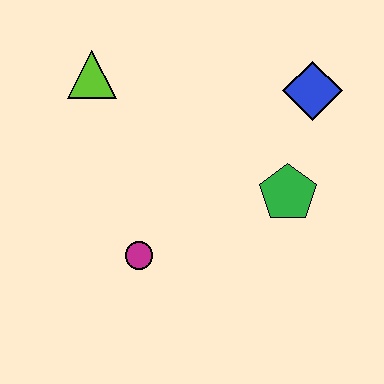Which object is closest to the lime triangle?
The magenta circle is closest to the lime triangle.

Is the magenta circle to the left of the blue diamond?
Yes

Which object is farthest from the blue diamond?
The magenta circle is farthest from the blue diamond.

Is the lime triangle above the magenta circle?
Yes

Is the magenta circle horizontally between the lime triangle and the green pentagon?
Yes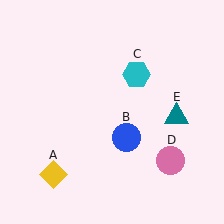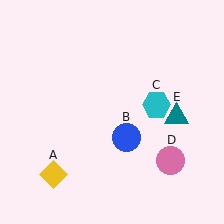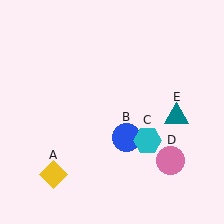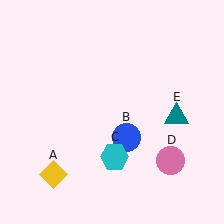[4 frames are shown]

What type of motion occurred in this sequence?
The cyan hexagon (object C) rotated clockwise around the center of the scene.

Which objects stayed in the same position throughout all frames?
Yellow diamond (object A) and blue circle (object B) and pink circle (object D) and teal triangle (object E) remained stationary.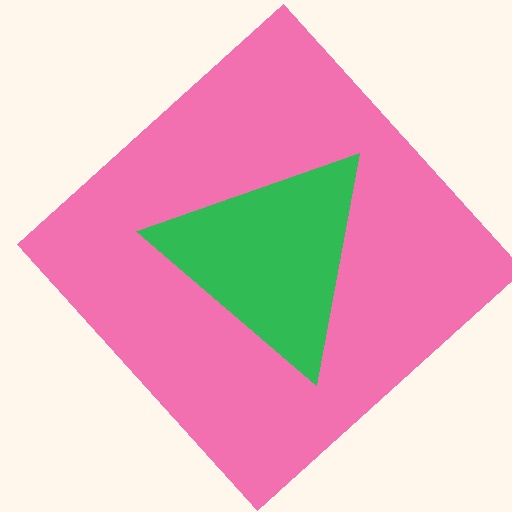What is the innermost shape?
The green triangle.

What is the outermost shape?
The pink diamond.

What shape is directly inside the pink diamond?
The green triangle.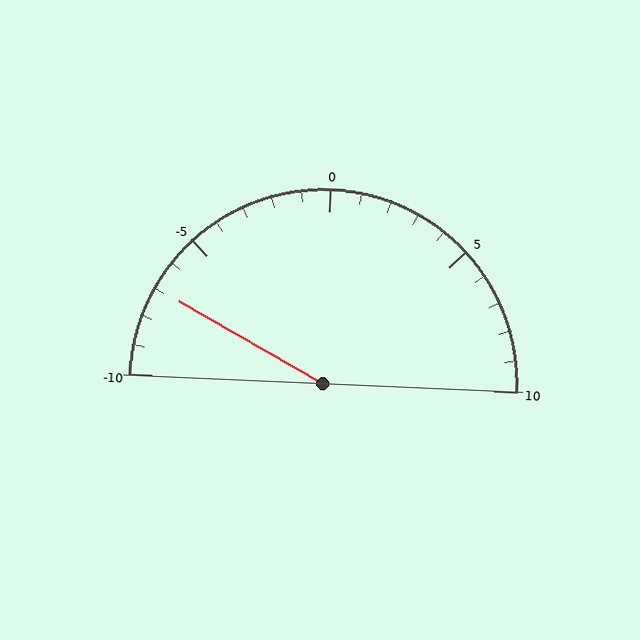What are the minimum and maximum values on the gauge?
The gauge ranges from -10 to 10.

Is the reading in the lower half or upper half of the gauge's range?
The reading is in the lower half of the range (-10 to 10).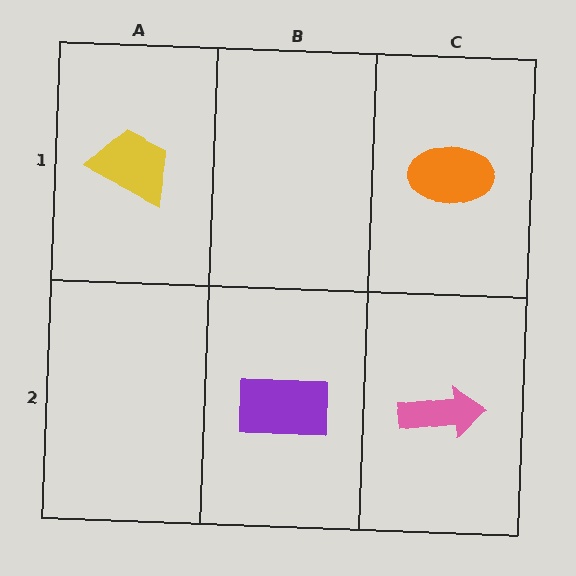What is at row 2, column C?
A pink arrow.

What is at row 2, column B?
A purple rectangle.